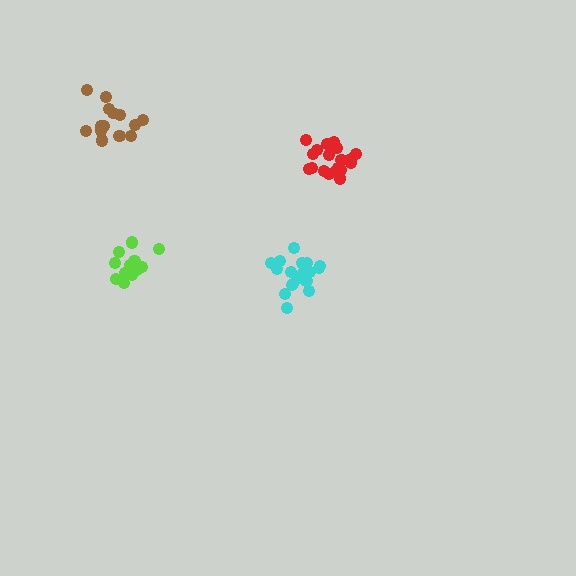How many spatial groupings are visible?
There are 4 spatial groupings.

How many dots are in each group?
Group 1: 20 dots, Group 2: 16 dots, Group 3: 19 dots, Group 4: 14 dots (69 total).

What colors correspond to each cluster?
The clusters are colored: red, lime, cyan, brown.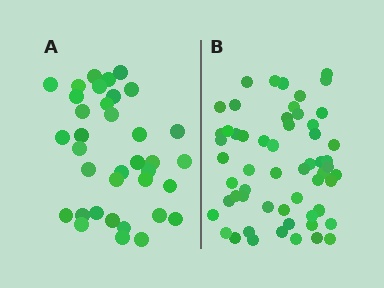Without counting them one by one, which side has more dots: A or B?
Region B (the right region) has more dots.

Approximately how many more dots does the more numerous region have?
Region B has approximately 20 more dots than region A.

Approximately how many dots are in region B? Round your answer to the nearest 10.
About 60 dots. (The exact count is 57, which rounds to 60.)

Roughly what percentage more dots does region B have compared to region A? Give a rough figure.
About 60% more.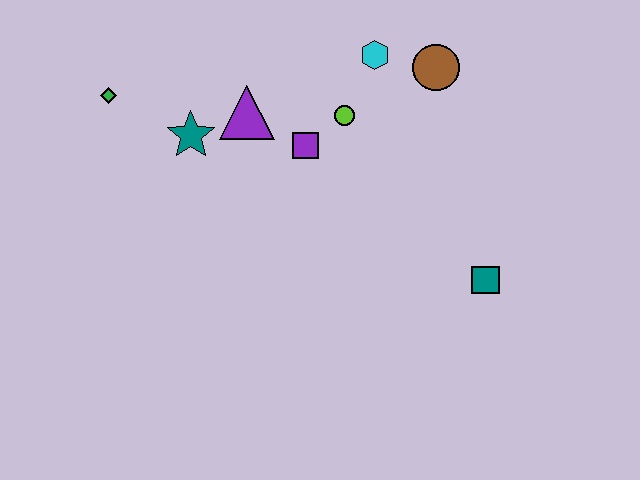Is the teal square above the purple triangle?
No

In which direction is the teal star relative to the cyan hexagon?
The teal star is to the left of the cyan hexagon.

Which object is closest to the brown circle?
The cyan hexagon is closest to the brown circle.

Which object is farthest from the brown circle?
The green diamond is farthest from the brown circle.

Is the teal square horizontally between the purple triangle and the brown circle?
No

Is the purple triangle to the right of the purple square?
No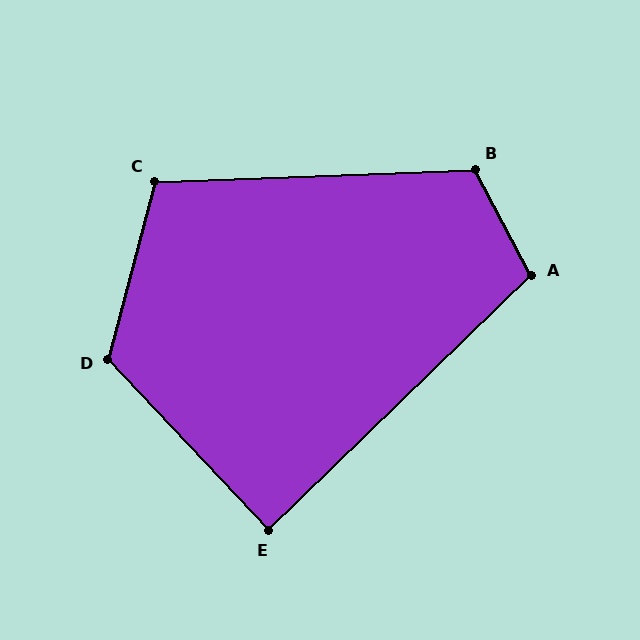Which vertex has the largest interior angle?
D, at approximately 122 degrees.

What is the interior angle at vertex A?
Approximately 106 degrees (obtuse).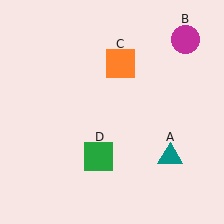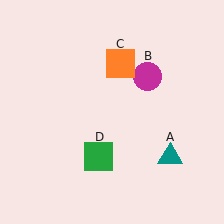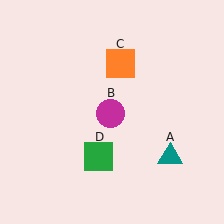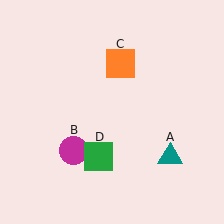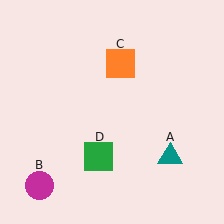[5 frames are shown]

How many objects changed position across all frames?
1 object changed position: magenta circle (object B).